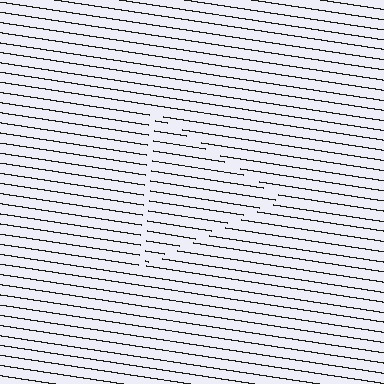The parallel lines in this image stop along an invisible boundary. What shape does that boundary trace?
An illusory triangle. The interior of the shape contains the same grating, shifted by half a period — the contour is defined by the phase discontinuity where line-ends from the inner and outer gratings abut.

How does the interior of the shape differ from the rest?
The interior of the shape contains the same grating, shifted by half a period — the contour is defined by the phase discontinuity where line-ends from the inner and outer gratings abut.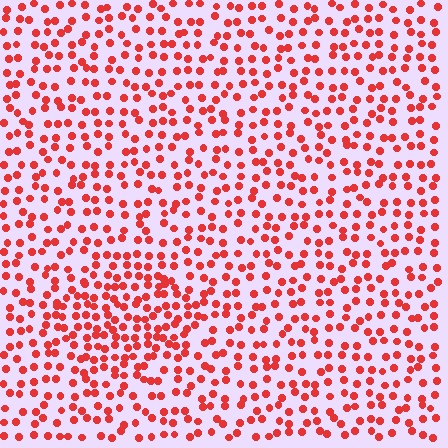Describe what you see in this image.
The image contains small red elements arranged at two different densities. A diamond-shaped region is visible where the elements are more densely packed than the surrounding area.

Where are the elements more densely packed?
The elements are more densely packed inside the diamond boundary.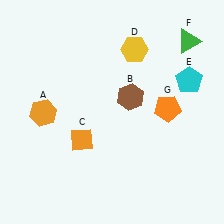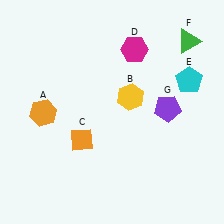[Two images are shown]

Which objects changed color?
B changed from brown to yellow. D changed from yellow to magenta. G changed from orange to purple.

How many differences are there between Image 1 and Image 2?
There are 3 differences between the two images.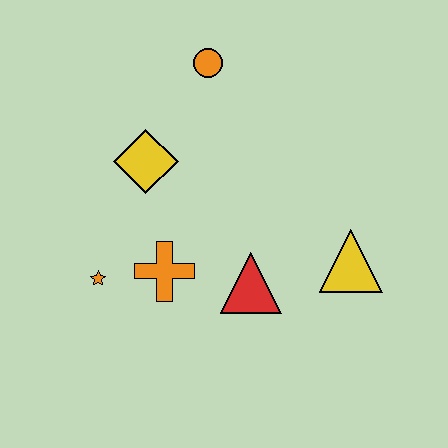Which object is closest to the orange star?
The orange cross is closest to the orange star.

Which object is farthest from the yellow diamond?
The yellow triangle is farthest from the yellow diamond.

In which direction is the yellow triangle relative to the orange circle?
The yellow triangle is below the orange circle.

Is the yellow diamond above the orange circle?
No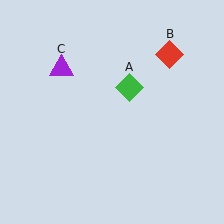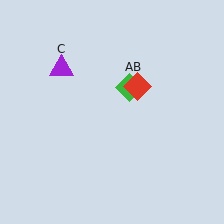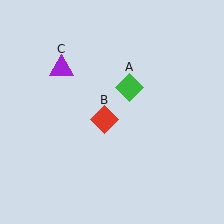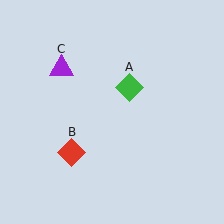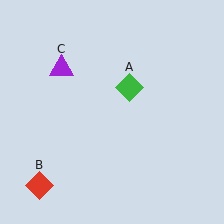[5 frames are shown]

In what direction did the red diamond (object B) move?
The red diamond (object B) moved down and to the left.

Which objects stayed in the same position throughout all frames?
Green diamond (object A) and purple triangle (object C) remained stationary.